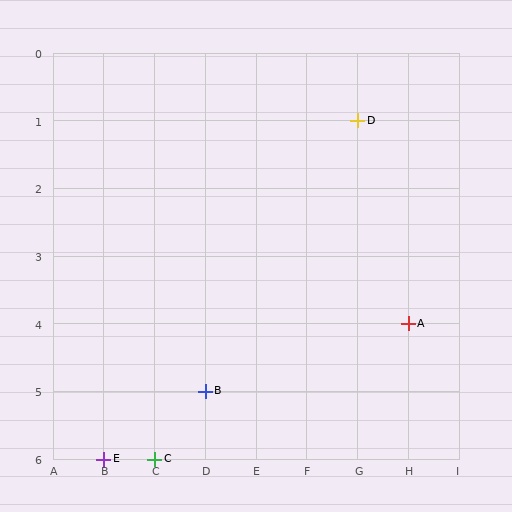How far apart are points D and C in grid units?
Points D and C are 4 columns and 5 rows apart (about 6.4 grid units diagonally).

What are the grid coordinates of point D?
Point D is at grid coordinates (G, 1).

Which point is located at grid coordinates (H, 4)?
Point A is at (H, 4).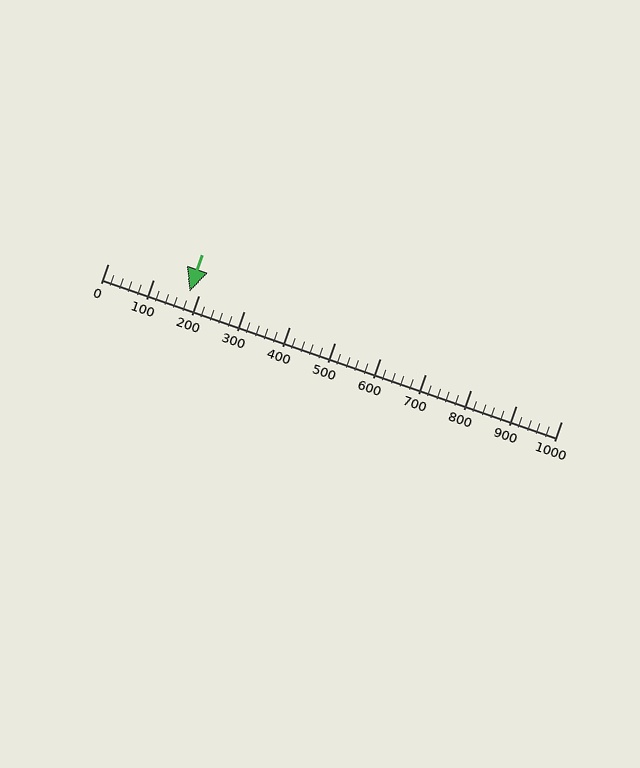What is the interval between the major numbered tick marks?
The major tick marks are spaced 100 units apart.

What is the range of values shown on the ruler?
The ruler shows values from 0 to 1000.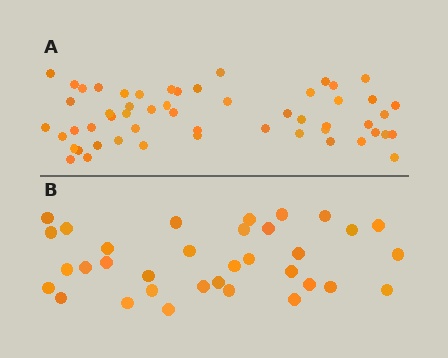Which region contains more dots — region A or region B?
Region A (the top region) has more dots.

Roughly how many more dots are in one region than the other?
Region A has approximately 20 more dots than region B.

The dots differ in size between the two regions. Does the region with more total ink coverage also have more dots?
No. Region B has more total ink coverage because its dots are larger, but region A actually contains more individual dots. Total area can be misleading — the number of items is what matters here.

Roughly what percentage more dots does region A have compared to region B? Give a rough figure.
About 60% more.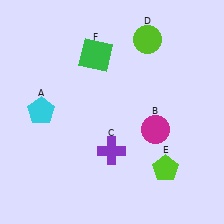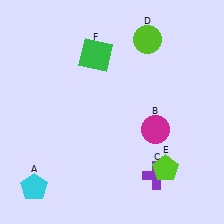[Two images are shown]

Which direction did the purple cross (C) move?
The purple cross (C) moved right.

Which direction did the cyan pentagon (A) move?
The cyan pentagon (A) moved down.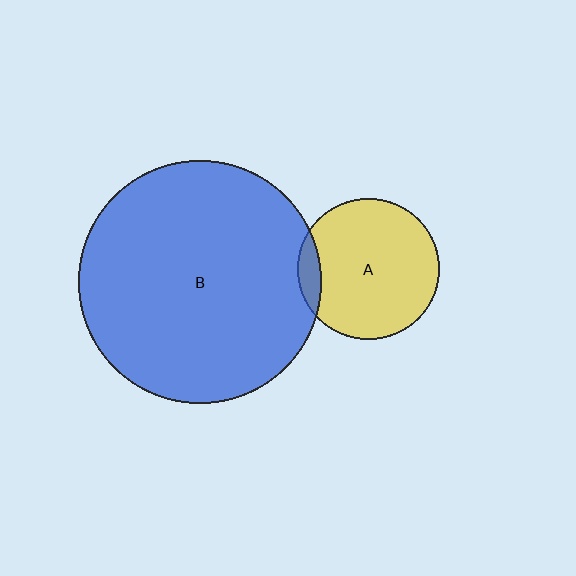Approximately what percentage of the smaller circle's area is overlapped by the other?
Approximately 10%.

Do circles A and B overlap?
Yes.